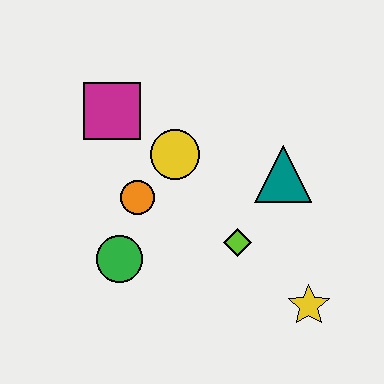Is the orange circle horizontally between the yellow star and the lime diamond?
No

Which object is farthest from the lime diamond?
The magenta square is farthest from the lime diamond.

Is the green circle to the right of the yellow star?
No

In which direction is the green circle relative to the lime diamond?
The green circle is to the left of the lime diamond.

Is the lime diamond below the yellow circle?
Yes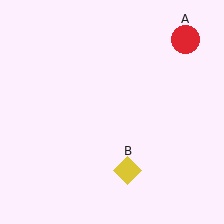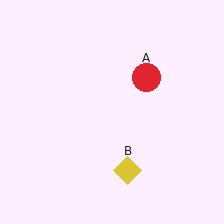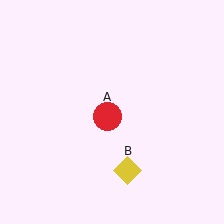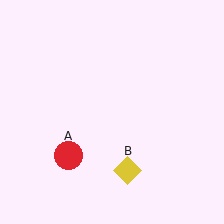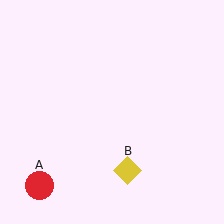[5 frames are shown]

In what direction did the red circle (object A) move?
The red circle (object A) moved down and to the left.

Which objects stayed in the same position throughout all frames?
Yellow diamond (object B) remained stationary.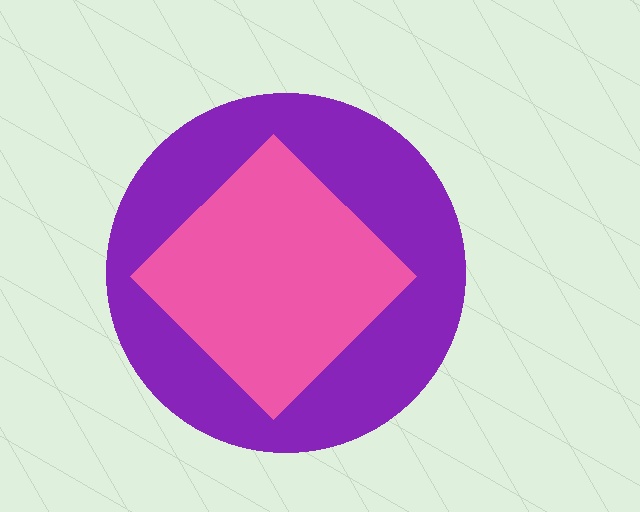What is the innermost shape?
The pink diamond.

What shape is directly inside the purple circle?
The pink diamond.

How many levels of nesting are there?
2.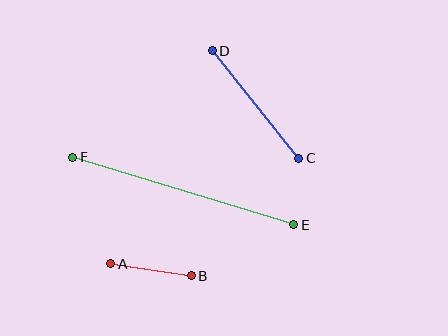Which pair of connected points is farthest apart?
Points E and F are farthest apart.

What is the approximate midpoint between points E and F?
The midpoint is at approximately (183, 191) pixels.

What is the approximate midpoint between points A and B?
The midpoint is at approximately (151, 270) pixels.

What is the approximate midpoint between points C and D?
The midpoint is at approximately (256, 104) pixels.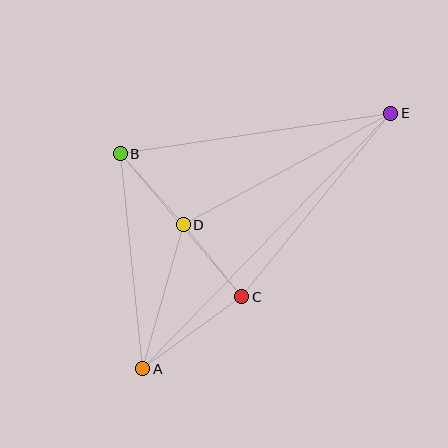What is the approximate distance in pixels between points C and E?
The distance between C and E is approximately 237 pixels.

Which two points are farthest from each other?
Points A and E are farthest from each other.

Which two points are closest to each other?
Points C and D are closest to each other.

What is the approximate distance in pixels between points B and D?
The distance between B and D is approximately 95 pixels.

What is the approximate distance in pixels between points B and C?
The distance between B and C is approximately 188 pixels.